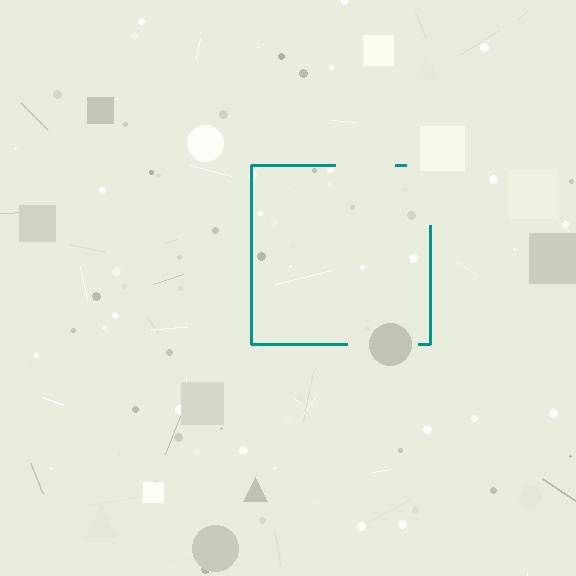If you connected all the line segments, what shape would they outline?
They would outline a square.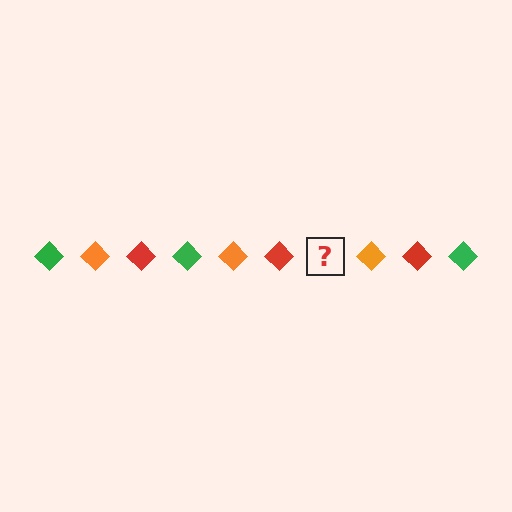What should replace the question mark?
The question mark should be replaced with a green diamond.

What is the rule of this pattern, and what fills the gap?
The rule is that the pattern cycles through green, orange, red diamonds. The gap should be filled with a green diamond.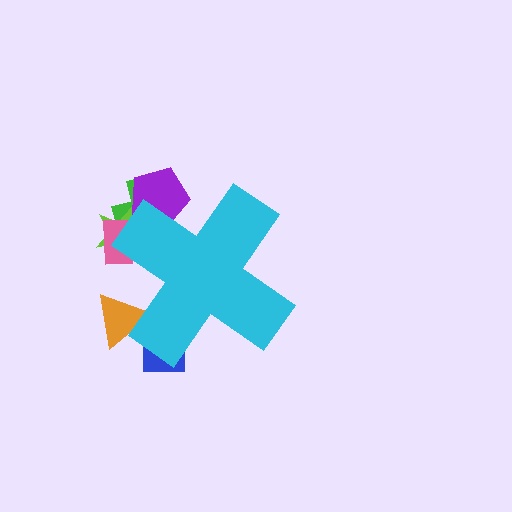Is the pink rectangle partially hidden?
Yes, the pink rectangle is partially hidden behind the cyan cross.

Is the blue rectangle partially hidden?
Yes, the blue rectangle is partially hidden behind the cyan cross.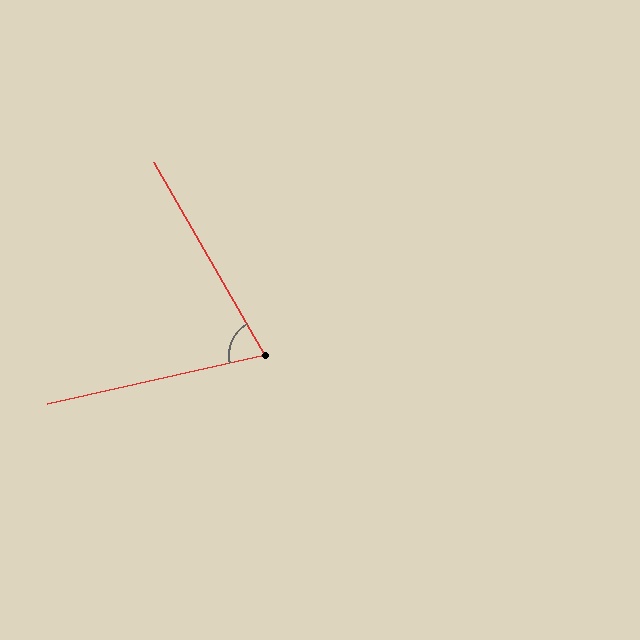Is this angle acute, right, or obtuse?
It is acute.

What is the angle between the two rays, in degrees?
Approximately 73 degrees.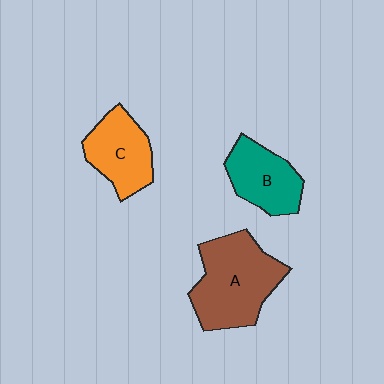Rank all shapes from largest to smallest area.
From largest to smallest: A (brown), C (orange), B (teal).